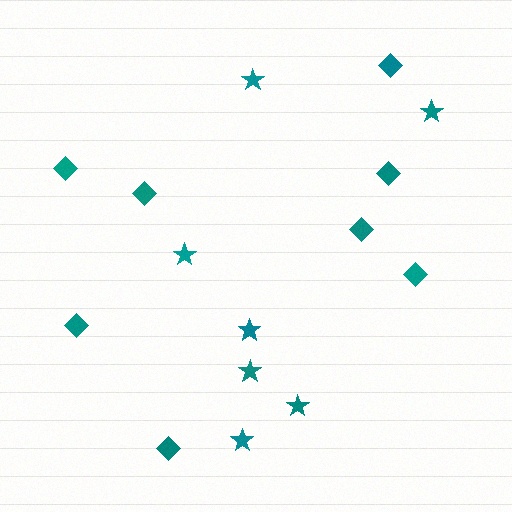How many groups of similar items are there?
There are 2 groups: one group of stars (7) and one group of diamonds (8).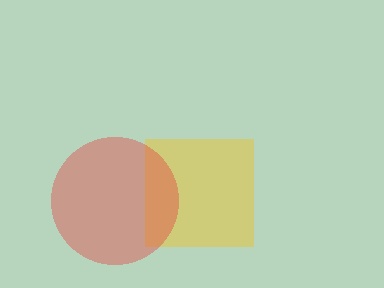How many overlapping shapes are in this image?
There are 2 overlapping shapes in the image.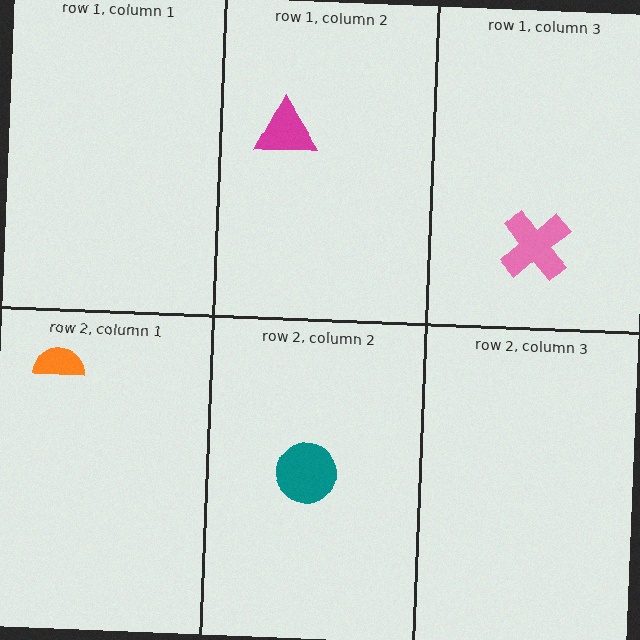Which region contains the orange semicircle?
The row 2, column 1 region.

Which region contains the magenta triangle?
The row 1, column 2 region.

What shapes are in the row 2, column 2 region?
The teal circle.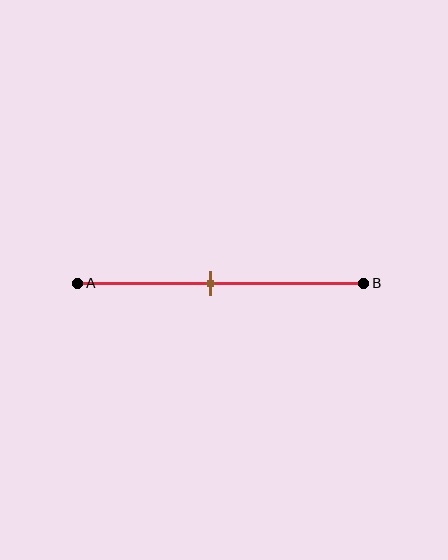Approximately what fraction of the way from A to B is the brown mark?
The brown mark is approximately 45% of the way from A to B.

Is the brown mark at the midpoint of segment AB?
No, the mark is at about 45% from A, not at the 50% midpoint.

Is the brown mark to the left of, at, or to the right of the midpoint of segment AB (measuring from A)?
The brown mark is to the left of the midpoint of segment AB.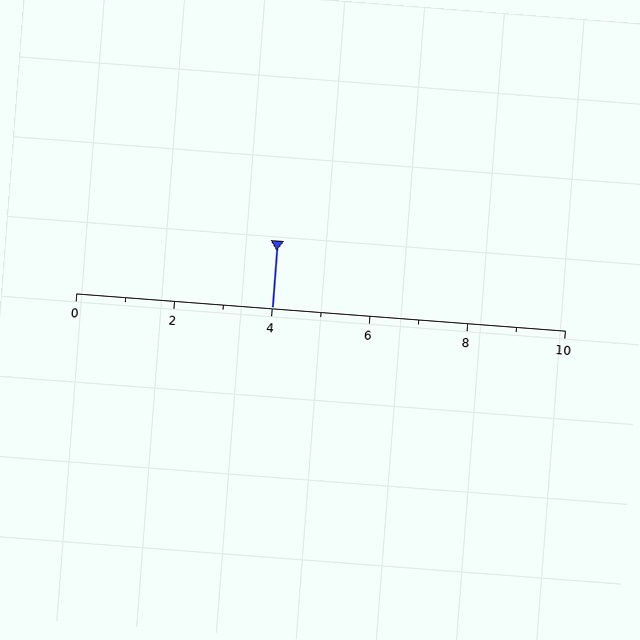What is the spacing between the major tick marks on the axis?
The major ticks are spaced 2 apart.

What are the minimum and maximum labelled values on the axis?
The axis runs from 0 to 10.